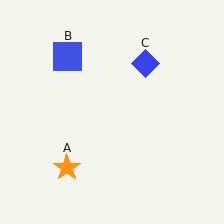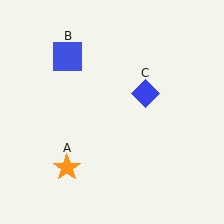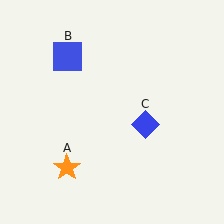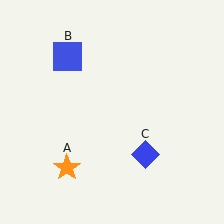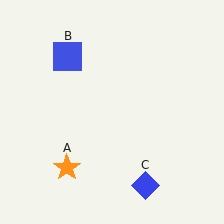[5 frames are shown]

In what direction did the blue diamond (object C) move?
The blue diamond (object C) moved down.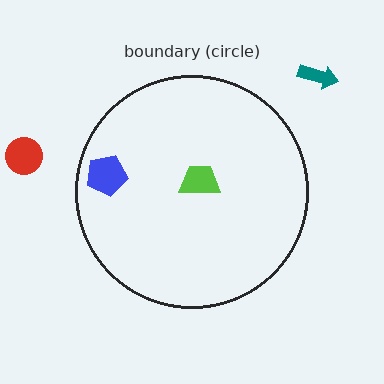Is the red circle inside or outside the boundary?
Outside.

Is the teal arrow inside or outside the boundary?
Outside.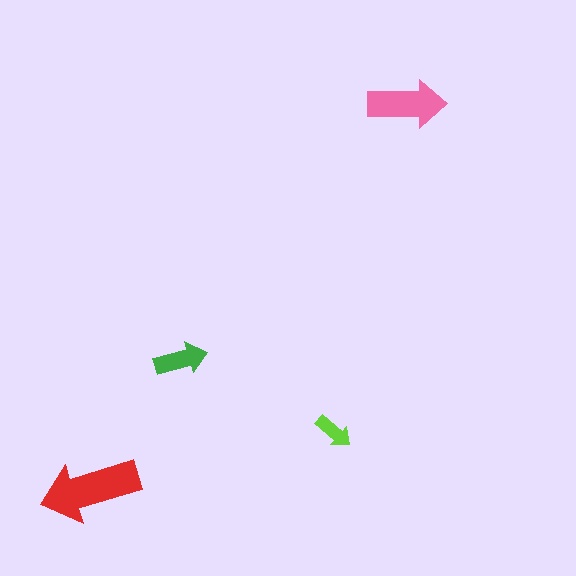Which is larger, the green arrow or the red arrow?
The red one.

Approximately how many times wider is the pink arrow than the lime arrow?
About 2 times wider.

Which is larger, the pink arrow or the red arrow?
The red one.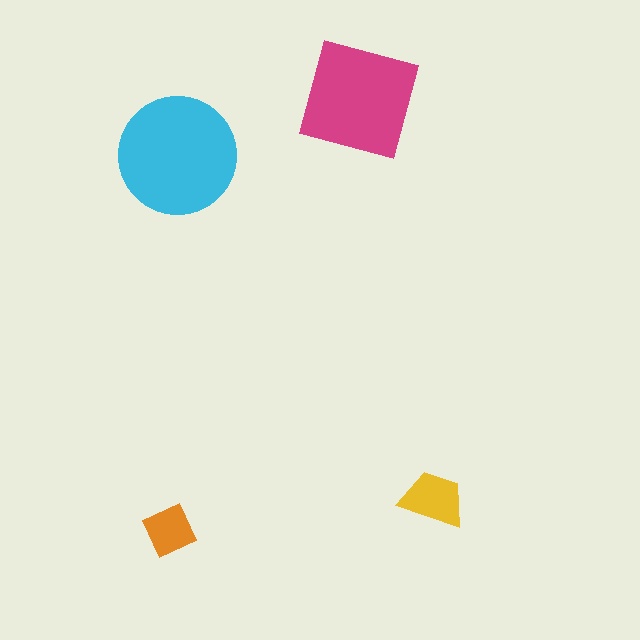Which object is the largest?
The cyan circle.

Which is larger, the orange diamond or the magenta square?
The magenta square.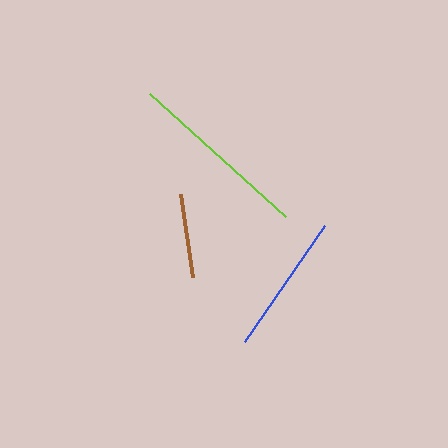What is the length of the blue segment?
The blue segment is approximately 141 pixels long.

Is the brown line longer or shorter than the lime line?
The lime line is longer than the brown line.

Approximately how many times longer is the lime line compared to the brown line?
The lime line is approximately 2.2 times the length of the brown line.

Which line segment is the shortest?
The brown line is the shortest at approximately 83 pixels.